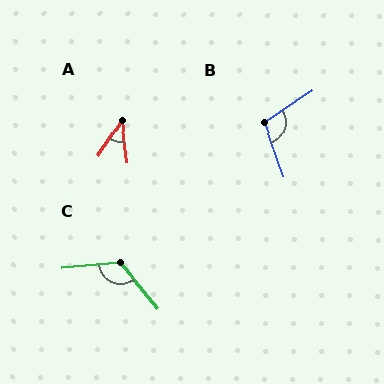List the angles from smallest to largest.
A (42°), B (104°), C (124°).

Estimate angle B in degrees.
Approximately 104 degrees.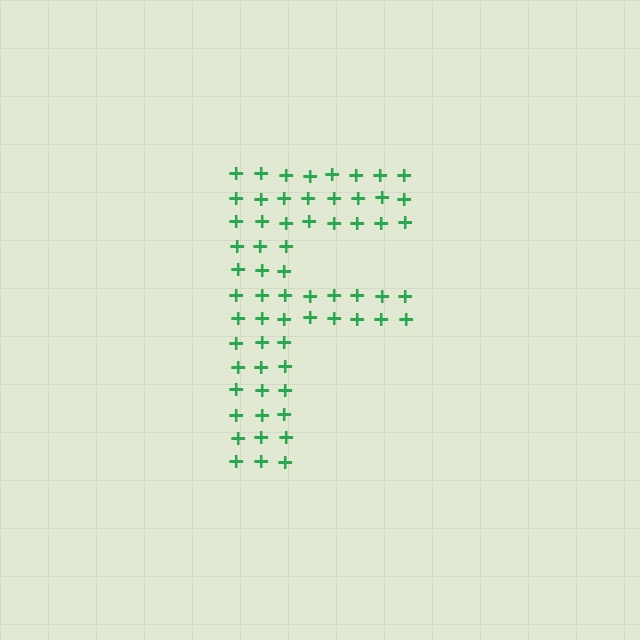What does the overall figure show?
The overall figure shows the letter F.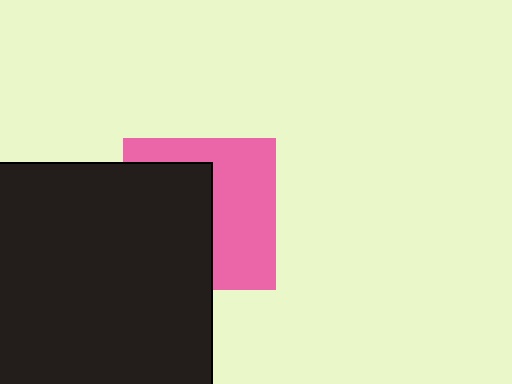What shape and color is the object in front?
The object in front is a black square.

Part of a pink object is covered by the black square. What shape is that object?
It is a square.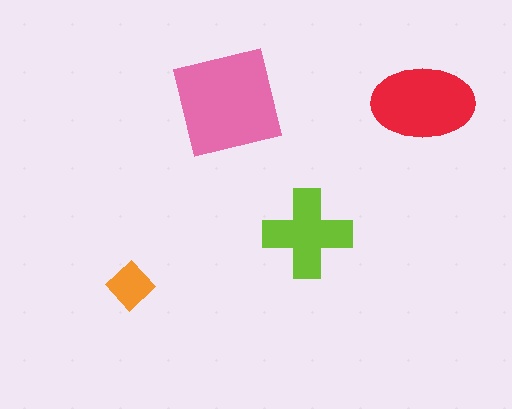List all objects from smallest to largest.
The orange diamond, the lime cross, the red ellipse, the pink square.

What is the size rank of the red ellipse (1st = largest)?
2nd.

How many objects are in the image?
There are 4 objects in the image.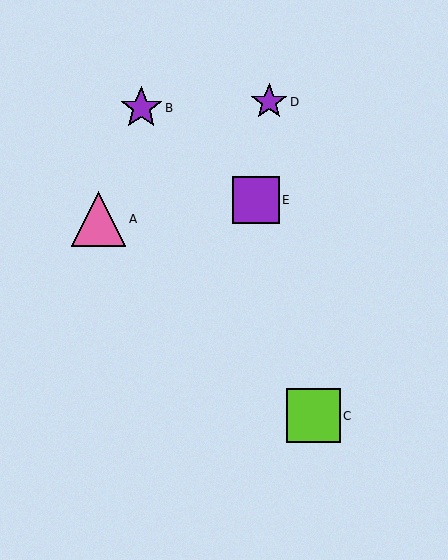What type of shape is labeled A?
Shape A is a pink triangle.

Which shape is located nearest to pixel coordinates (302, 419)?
The lime square (labeled C) at (313, 416) is nearest to that location.